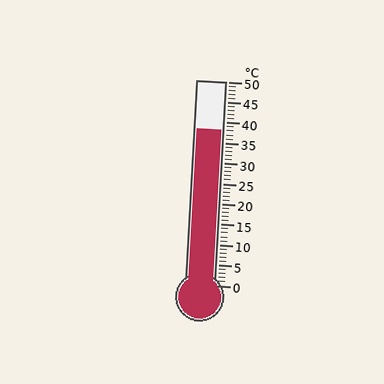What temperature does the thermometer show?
The thermometer shows approximately 38°C.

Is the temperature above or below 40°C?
The temperature is below 40°C.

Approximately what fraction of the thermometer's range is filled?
The thermometer is filled to approximately 75% of its range.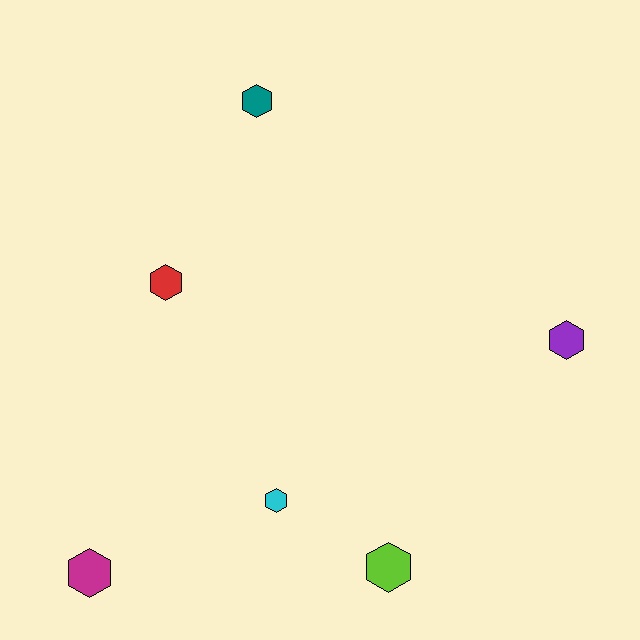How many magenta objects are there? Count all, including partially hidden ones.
There is 1 magenta object.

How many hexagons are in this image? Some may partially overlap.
There are 6 hexagons.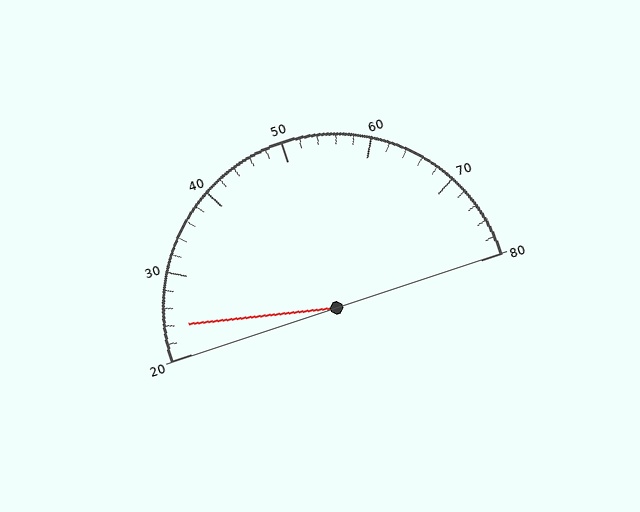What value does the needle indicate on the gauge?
The needle indicates approximately 24.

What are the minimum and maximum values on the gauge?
The gauge ranges from 20 to 80.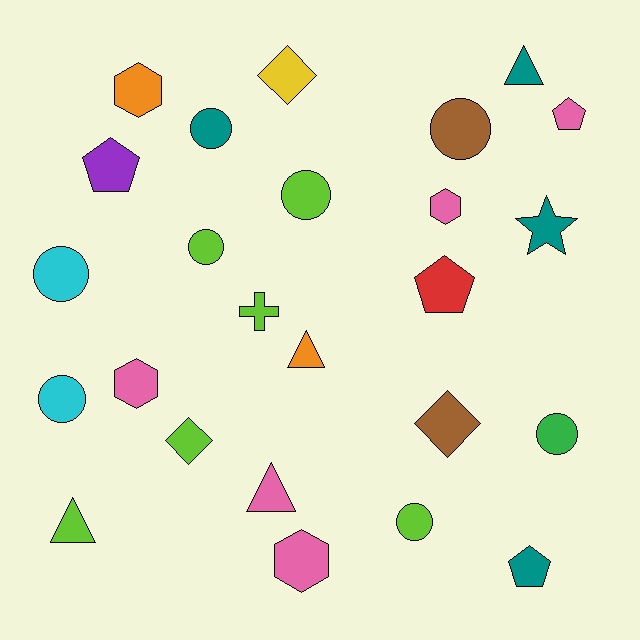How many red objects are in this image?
There is 1 red object.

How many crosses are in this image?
There is 1 cross.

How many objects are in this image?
There are 25 objects.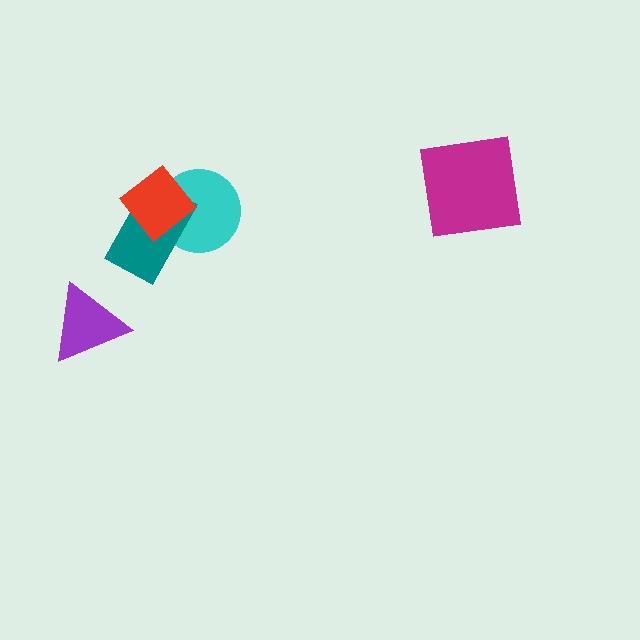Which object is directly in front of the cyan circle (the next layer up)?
The teal rectangle is directly in front of the cyan circle.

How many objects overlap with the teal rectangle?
2 objects overlap with the teal rectangle.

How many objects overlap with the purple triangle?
0 objects overlap with the purple triangle.